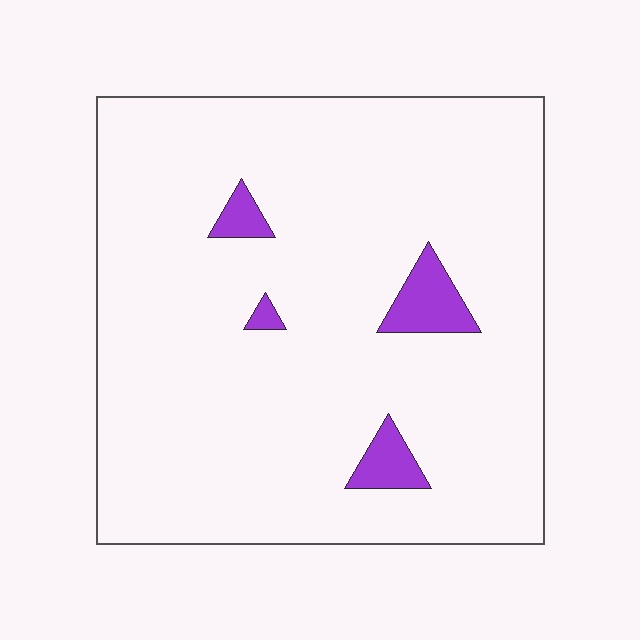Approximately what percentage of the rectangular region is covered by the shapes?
Approximately 5%.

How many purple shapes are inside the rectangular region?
4.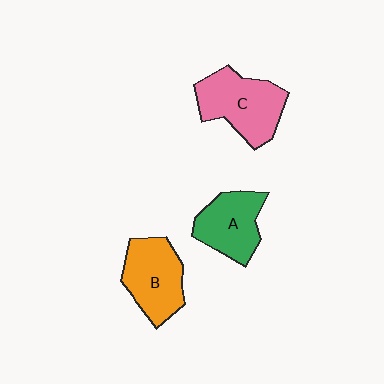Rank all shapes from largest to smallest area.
From largest to smallest: C (pink), B (orange), A (green).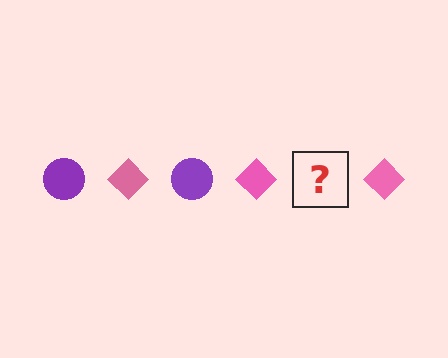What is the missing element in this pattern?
The missing element is a purple circle.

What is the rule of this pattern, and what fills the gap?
The rule is that the pattern alternates between purple circle and pink diamond. The gap should be filled with a purple circle.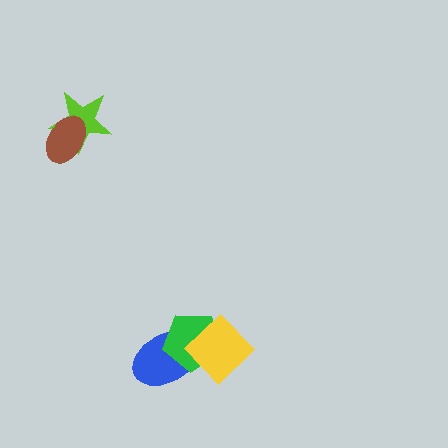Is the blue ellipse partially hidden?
Yes, it is partially covered by another shape.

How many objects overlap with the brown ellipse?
1 object overlaps with the brown ellipse.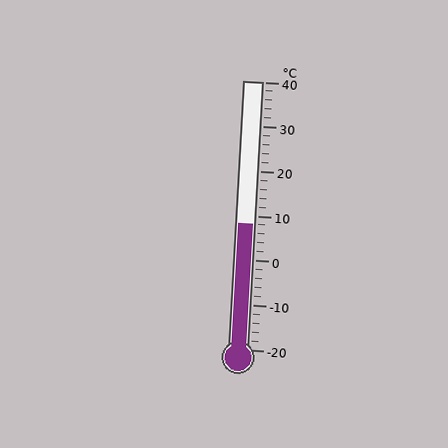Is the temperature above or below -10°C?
The temperature is above -10°C.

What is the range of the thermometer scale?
The thermometer scale ranges from -20°C to 40°C.